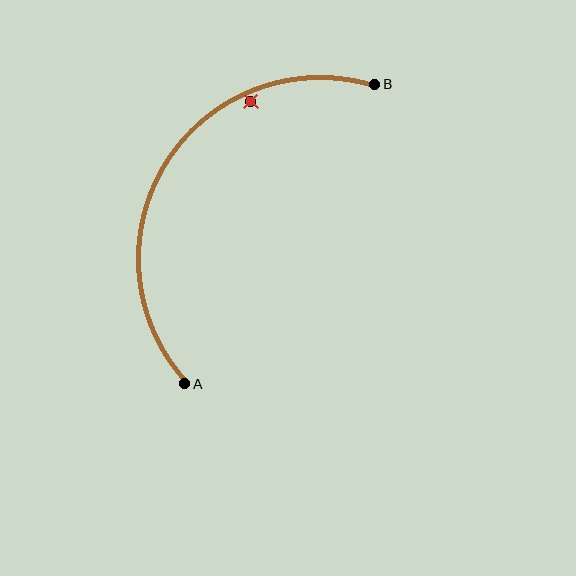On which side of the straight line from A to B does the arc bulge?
The arc bulges to the left of the straight line connecting A and B.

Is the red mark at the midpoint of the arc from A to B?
No — the red mark does not lie on the arc at all. It sits slightly inside the curve.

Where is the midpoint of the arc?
The arc midpoint is the point on the curve farthest from the straight line joining A and B. It sits to the left of that line.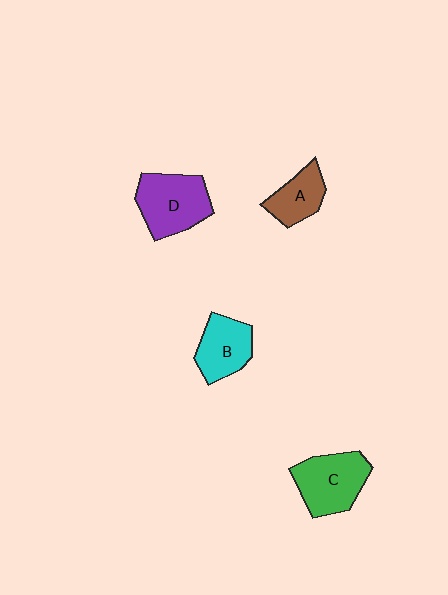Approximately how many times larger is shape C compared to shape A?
Approximately 1.6 times.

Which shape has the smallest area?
Shape A (brown).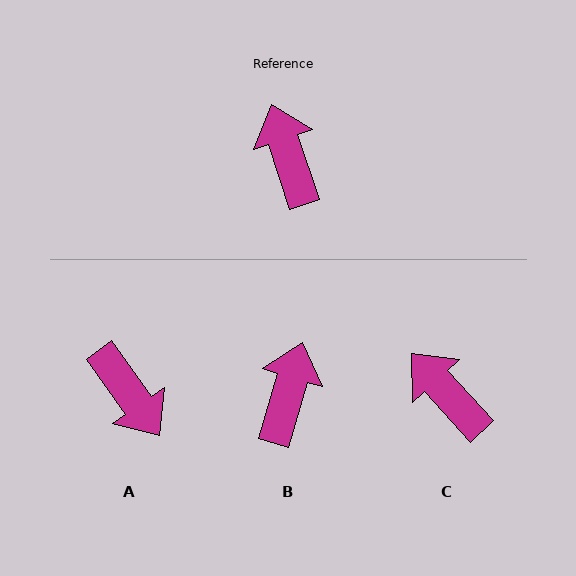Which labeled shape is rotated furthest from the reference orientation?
A, about 163 degrees away.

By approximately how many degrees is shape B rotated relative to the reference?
Approximately 35 degrees clockwise.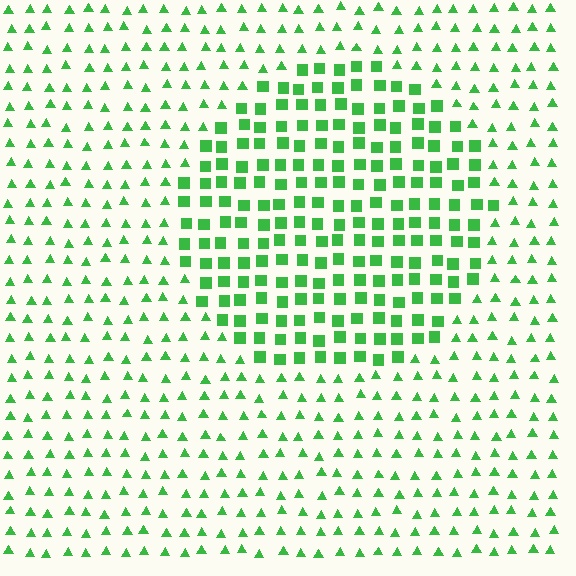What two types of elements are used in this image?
The image uses squares inside the circle region and triangles outside it.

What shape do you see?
I see a circle.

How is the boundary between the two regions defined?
The boundary is defined by a change in element shape: squares inside vs. triangles outside. All elements share the same color and spacing.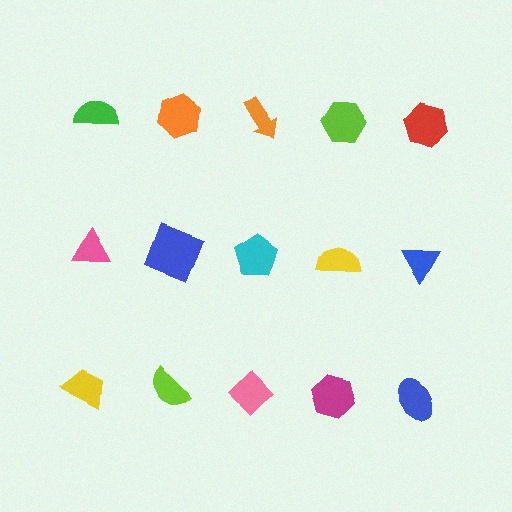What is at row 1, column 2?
An orange hexagon.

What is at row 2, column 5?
A blue triangle.